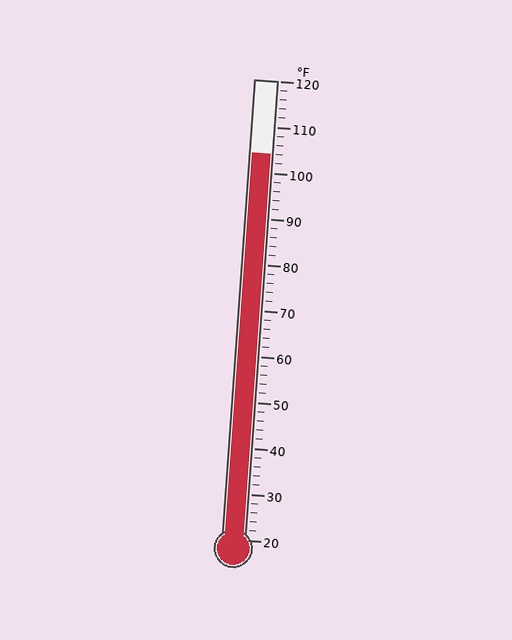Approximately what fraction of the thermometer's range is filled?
The thermometer is filled to approximately 85% of its range.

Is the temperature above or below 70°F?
The temperature is above 70°F.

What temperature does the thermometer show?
The thermometer shows approximately 104°F.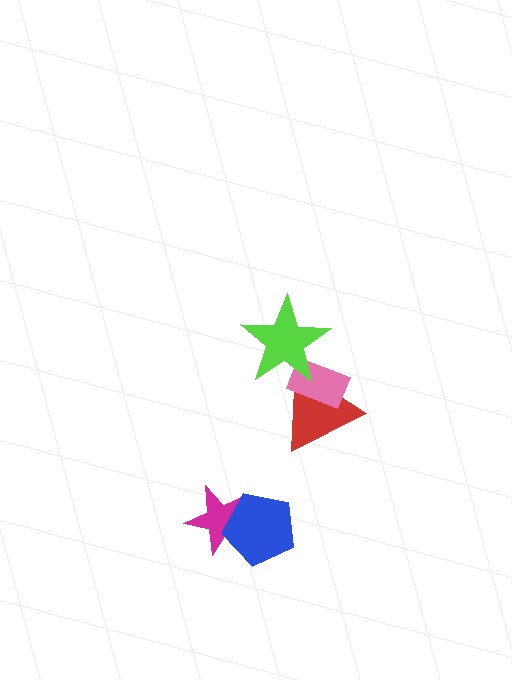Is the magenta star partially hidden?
Yes, it is partially covered by another shape.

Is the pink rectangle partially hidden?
Yes, it is partially covered by another shape.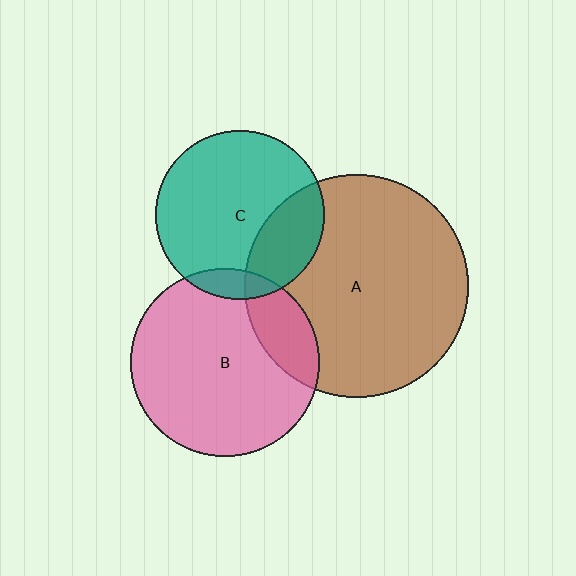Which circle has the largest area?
Circle A (brown).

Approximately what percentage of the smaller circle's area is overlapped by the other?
Approximately 10%.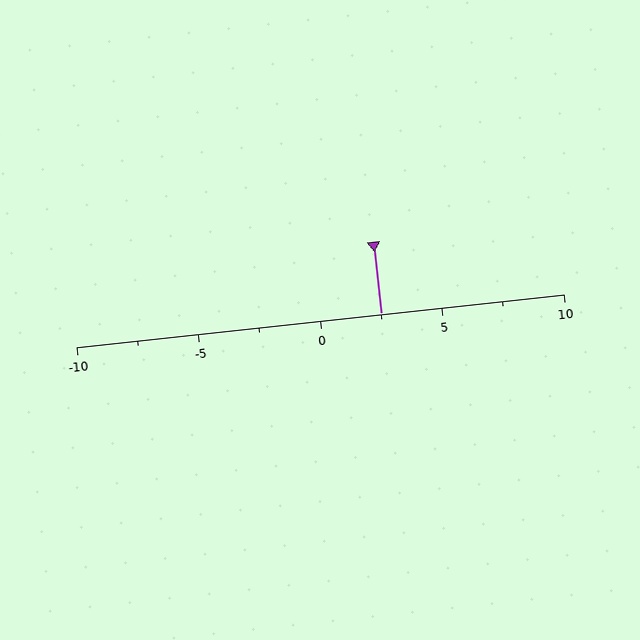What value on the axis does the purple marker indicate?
The marker indicates approximately 2.5.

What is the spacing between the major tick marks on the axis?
The major ticks are spaced 5 apart.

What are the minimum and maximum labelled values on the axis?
The axis runs from -10 to 10.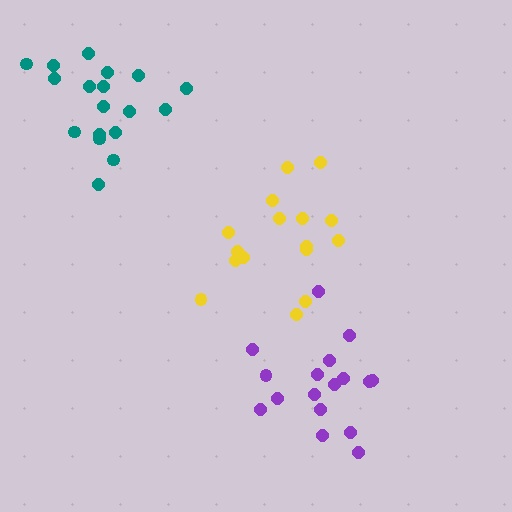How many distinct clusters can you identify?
There are 3 distinct clusters.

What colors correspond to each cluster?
The clusters are colored: yellow, purple, teal.